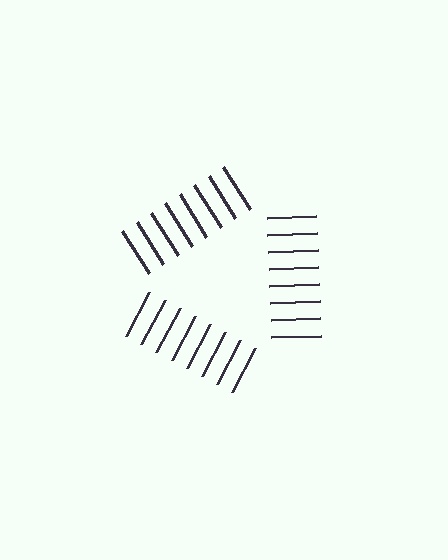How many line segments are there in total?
24 — 8 along each of the 3 edges.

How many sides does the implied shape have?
3 sides — the line-ends trace a triangle.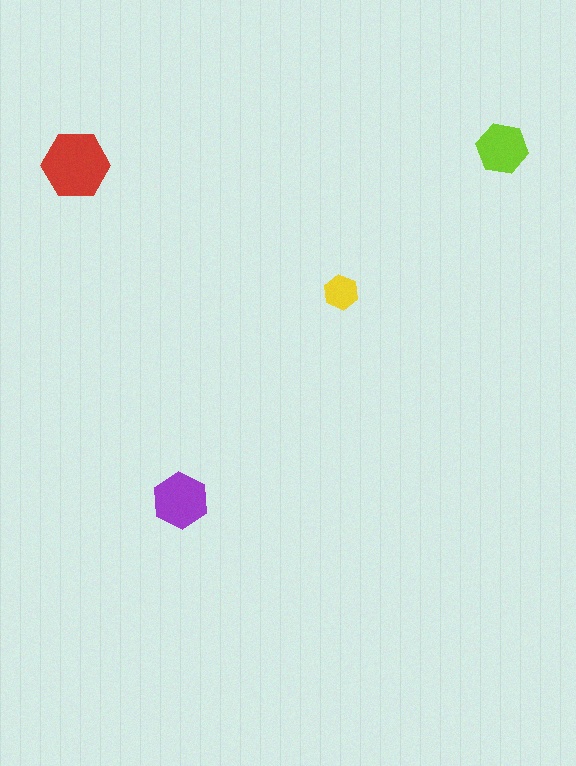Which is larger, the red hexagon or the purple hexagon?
The red one.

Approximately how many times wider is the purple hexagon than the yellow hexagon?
About 1.5 times wider.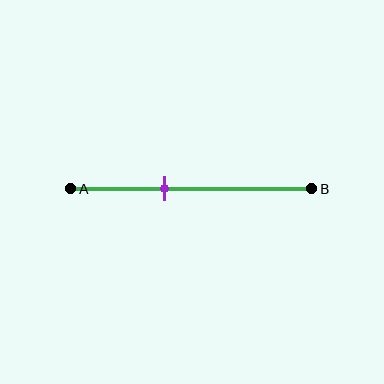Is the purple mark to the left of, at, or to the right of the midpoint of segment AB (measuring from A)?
The purple mark is to the left of the midpoint of segment AB.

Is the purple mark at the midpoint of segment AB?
No, the mark is at about 40% from A, not at the 50% midpoint.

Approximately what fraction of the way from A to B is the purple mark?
The purple mark is approximately 40% of the way from A to B.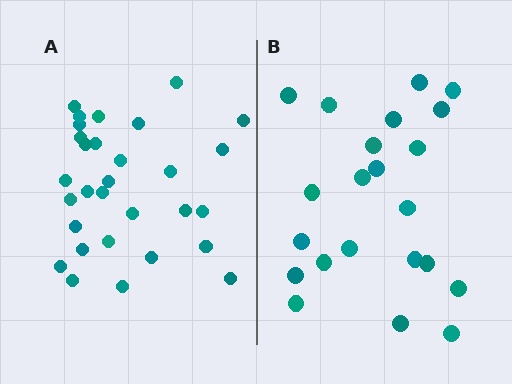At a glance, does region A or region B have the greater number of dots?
Region A (the left region) has more dots.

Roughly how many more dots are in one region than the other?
Region A has roughly 8 or so more dots than region B.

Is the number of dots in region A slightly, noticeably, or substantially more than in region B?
Region A has noticeably more, but not dramatically so. The ratio is roughly 1.4 to 1.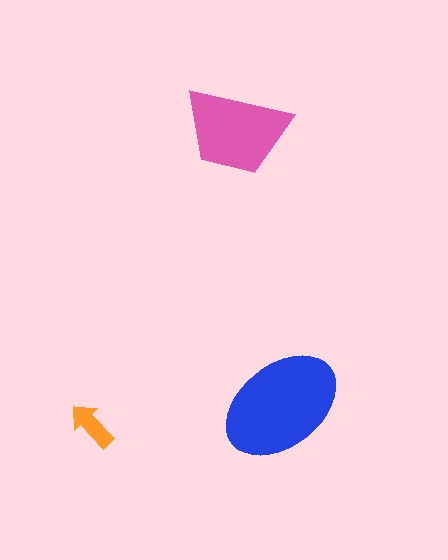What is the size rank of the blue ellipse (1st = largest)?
1st.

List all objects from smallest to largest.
The orange arrow, the pink trapezoid, the blue ellipse.